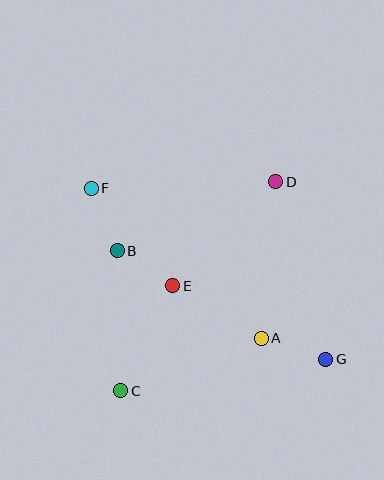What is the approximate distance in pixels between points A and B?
The distance between A and B is approximately 169 pixels.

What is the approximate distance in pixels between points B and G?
The distance between B and G is approximately 235 pixels.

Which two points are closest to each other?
Points B and E are closest to each other.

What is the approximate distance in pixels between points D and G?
The distance between D and G is approximately 185 pixels.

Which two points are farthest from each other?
Points F and G are farthest from each other.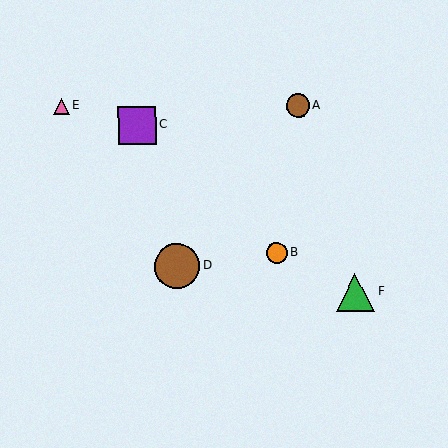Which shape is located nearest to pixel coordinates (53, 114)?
The pink triangle (labeled E) at (61, 106) is nearest to that location.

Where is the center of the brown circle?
The center of the brown circle is at (177, 266).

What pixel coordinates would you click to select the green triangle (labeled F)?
Click at (355, 292) to select the green triangle F.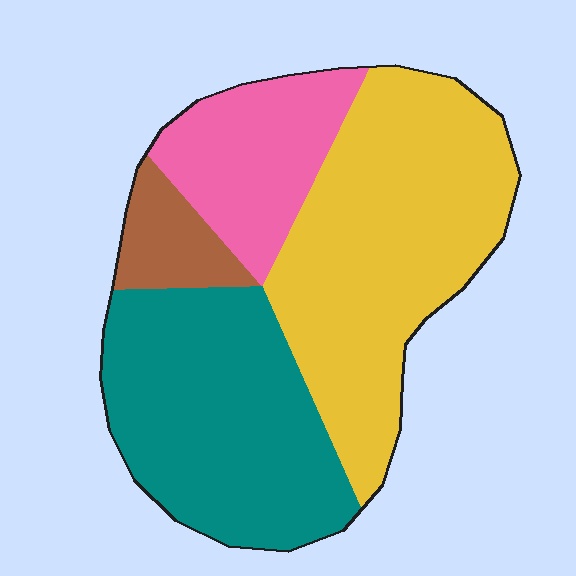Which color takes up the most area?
Yellow, at roughly 40%.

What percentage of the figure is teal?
Teal takes up about one third (1/3) of the figure.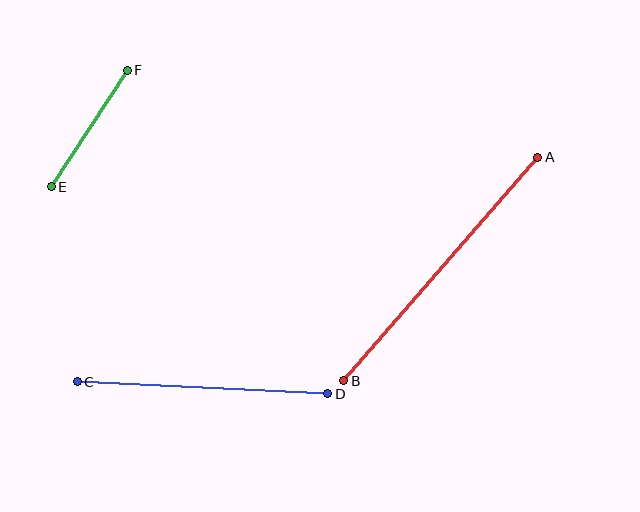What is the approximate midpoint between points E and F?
The midpoint is at approximately (89, 128) pixels.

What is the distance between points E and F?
The distance is approximately 139 pixels.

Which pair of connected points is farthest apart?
Points A and B are farthest apart.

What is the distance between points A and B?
The distance is approximately 296 pixels.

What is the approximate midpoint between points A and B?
The midpoint is at approximately (441, 269) pixels.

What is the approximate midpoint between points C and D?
The midpoint is at approximately (203, 388) pixels.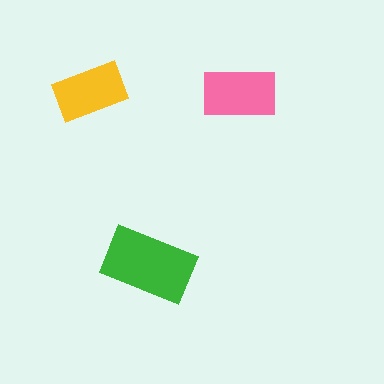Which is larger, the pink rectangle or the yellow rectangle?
The pink one.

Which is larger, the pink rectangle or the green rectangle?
The green one.